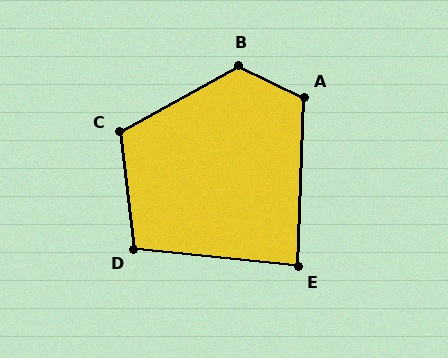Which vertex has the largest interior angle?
B, at approximately 125 degrees.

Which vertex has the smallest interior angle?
E, at approximately 86 degrees.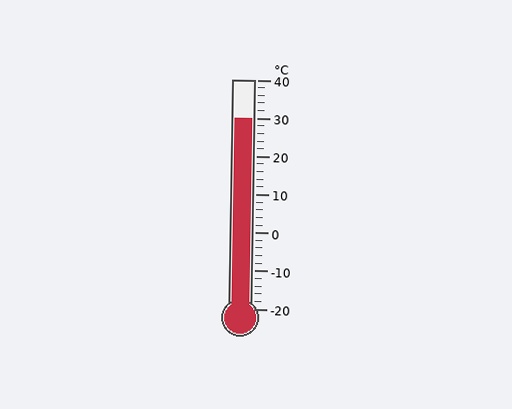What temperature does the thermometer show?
The thermometer shows approximately 30°C.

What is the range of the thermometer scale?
The thermometer scale ranges from -20°C to 40°C.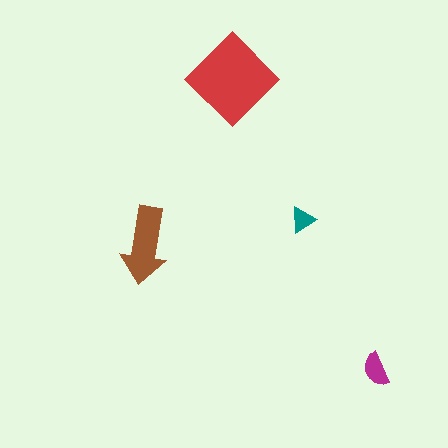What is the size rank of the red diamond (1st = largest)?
1st.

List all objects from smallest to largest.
The teal triangle, the magenta semicircle, the brown arrow, the red diamond.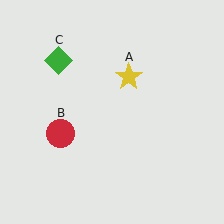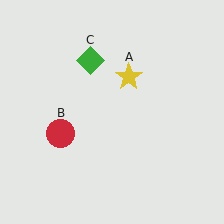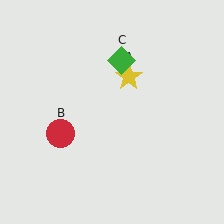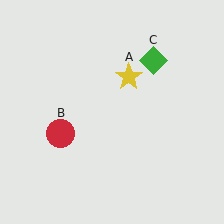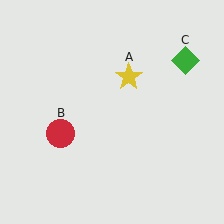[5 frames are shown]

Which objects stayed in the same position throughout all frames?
Yellow star (object A) and red circle (object B) remained stationary.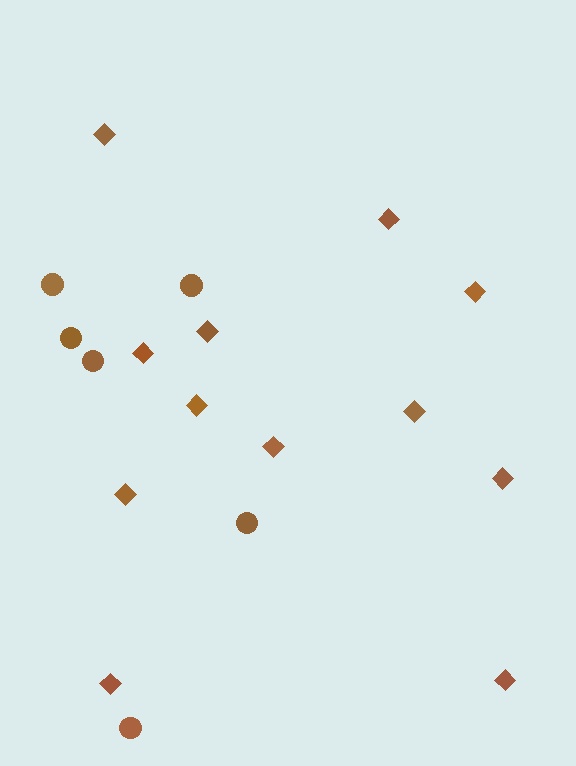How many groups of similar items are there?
There are 2 groups: one group of circles (6) and one group of diamonds (12).